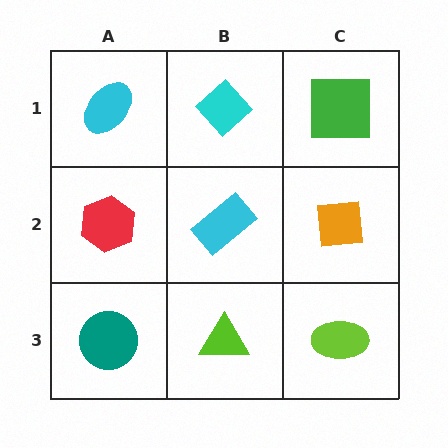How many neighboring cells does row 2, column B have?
4.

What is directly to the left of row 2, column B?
A red hexagon.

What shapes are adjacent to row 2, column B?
A cyan diamond (row 1, column B), a lime triangle (row 3, column B), a red hexagon (row 2, column A), an orange square (row 2, column C).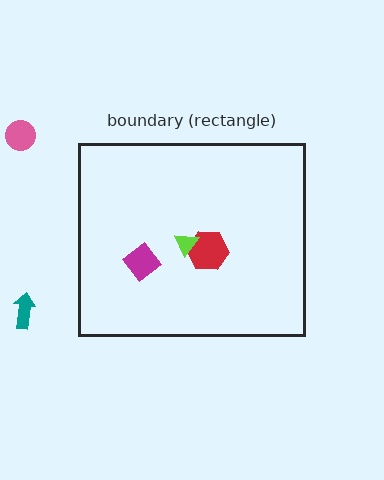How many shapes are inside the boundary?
3 inside, 2 outside.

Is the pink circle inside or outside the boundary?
Outside.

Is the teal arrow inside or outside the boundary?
Outside.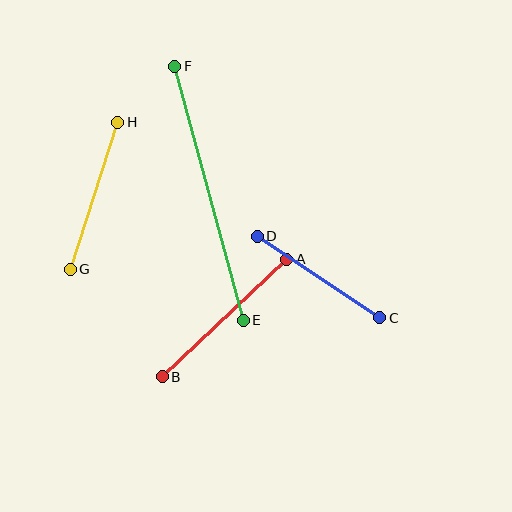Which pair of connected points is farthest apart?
Points E and F are farthest apart.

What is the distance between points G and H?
The distance is approximately 154 pixels.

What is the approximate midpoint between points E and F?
The midpoint is at approximately (209, 193) pixels.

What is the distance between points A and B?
The distance is approximately 171 pixels.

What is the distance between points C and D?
The distance is approximately 147 pixels.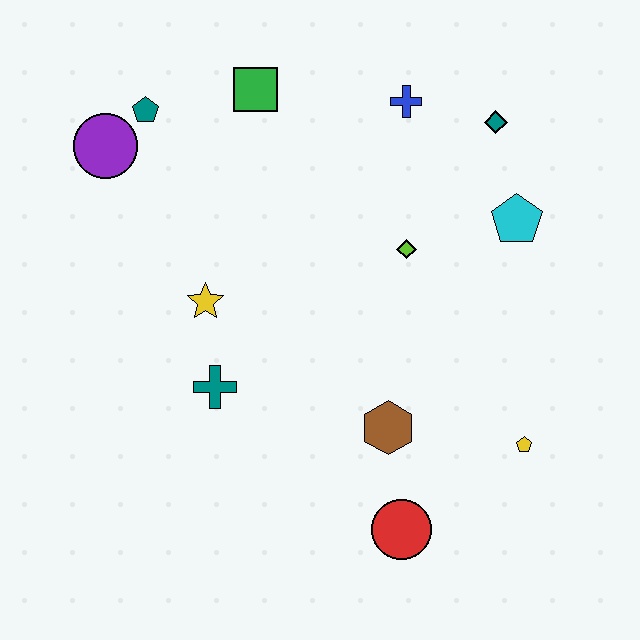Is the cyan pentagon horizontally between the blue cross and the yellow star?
No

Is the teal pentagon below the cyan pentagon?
No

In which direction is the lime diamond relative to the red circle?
The lime diamond is above the red circle.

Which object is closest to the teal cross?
The yellow star is closest to the teal cross.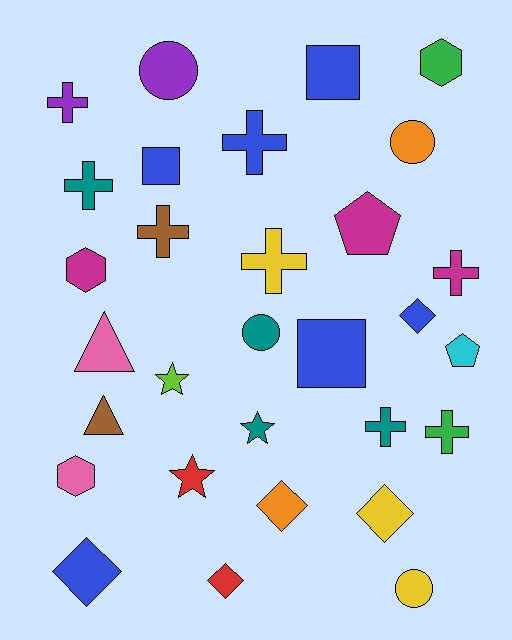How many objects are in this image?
There are 30 objects.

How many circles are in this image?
There are 4 circles.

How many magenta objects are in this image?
There are 3 magenta objects.